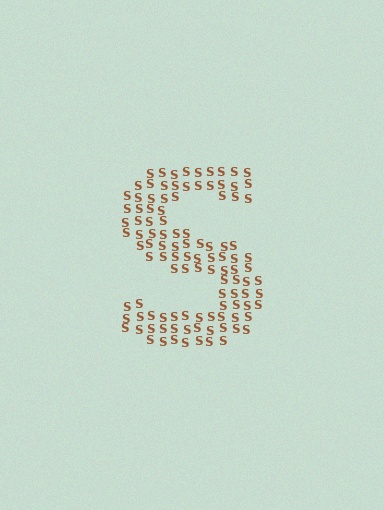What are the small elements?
The small elements are letter S's.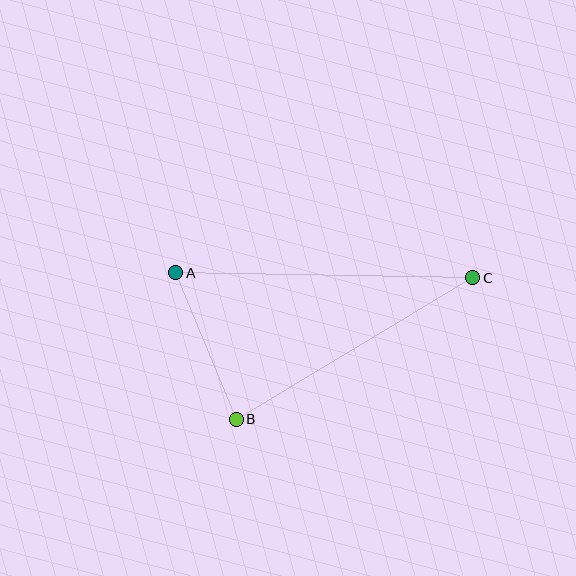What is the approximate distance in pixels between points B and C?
The distance between B and C is approximately 275 pixels.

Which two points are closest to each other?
Points A and B are closest to each other.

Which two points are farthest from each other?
Points A and C are farthest from each other.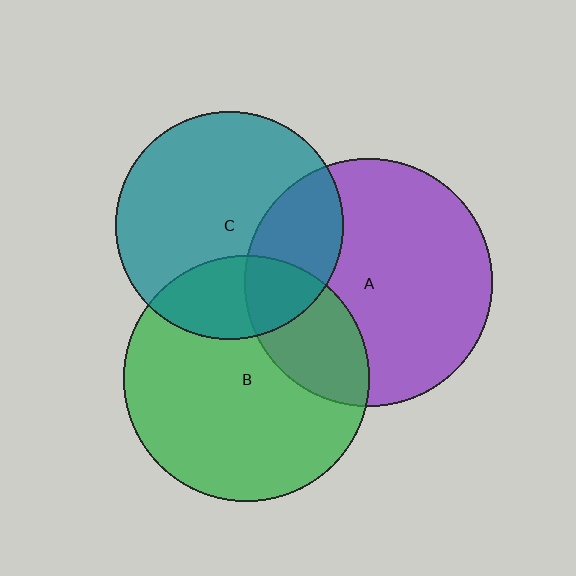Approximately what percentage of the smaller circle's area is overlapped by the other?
Approximately 25%.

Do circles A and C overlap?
Yes.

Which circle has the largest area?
Circle A (purple).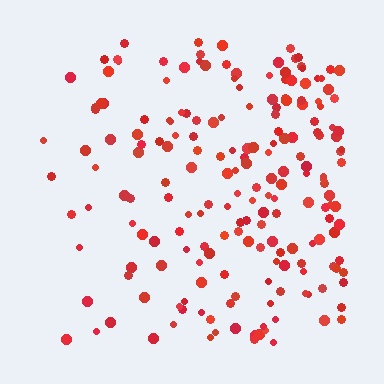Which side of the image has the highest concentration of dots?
The right.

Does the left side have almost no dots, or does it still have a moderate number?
Still a moderate number, just noticeably fewer than the right.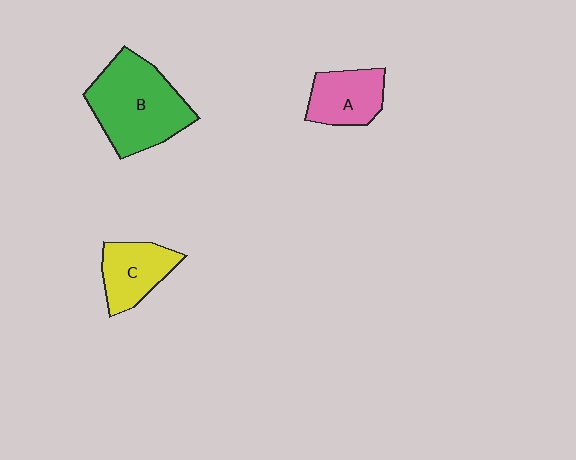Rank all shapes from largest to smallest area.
From largest to smallest: B (green), C (yellow), A (pink).